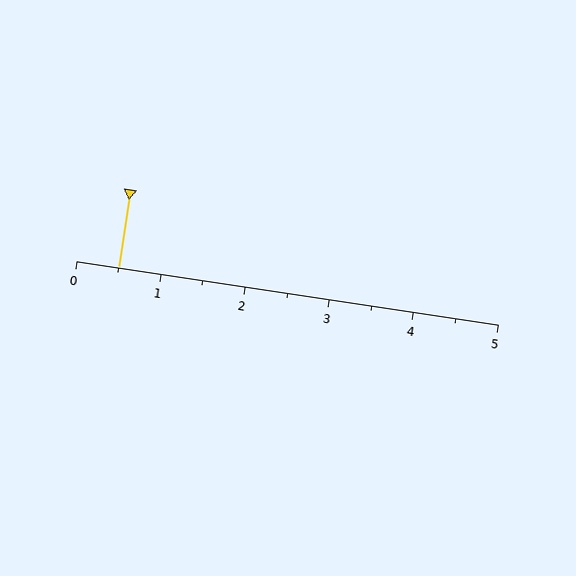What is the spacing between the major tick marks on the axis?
The major ticks are spaced 1 apart.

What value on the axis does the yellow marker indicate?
The marker indicates approximately 0.5.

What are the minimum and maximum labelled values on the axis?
The axis runs from 0 to 5.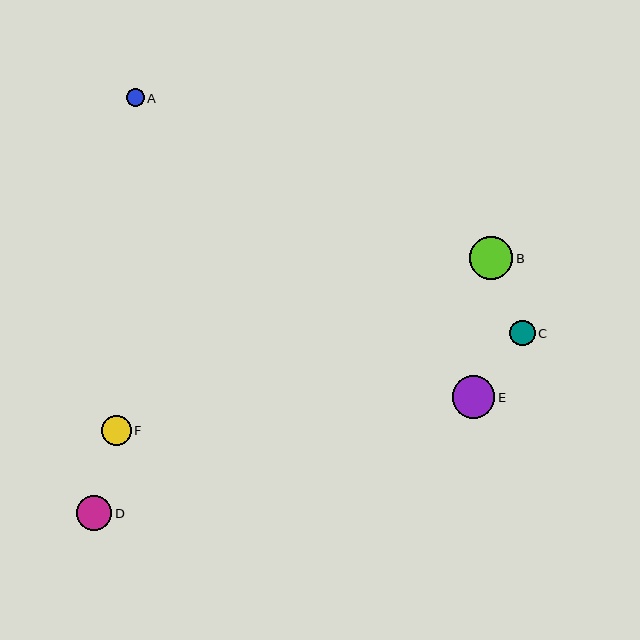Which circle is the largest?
Circle B is the largest with a size of approximately 43 pixels.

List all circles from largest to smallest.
From largest to smallest: B, E, D, F, C, A.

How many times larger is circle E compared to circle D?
Circle E is approximately 1.2 times the size of circle D.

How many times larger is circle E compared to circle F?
Circle E is approximately 1.4 times the size of circle F.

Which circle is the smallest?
Circle A is the smallest with a size of approximately 18 pixels.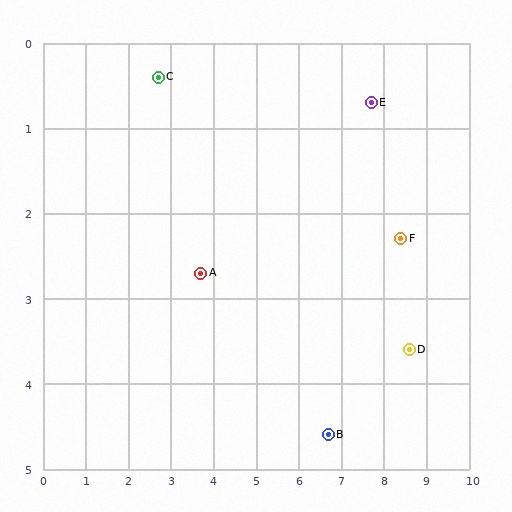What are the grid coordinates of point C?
Point C is at approximately (2.7, 0.4).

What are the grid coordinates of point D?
Point D is at approximately (8.6, 3.6).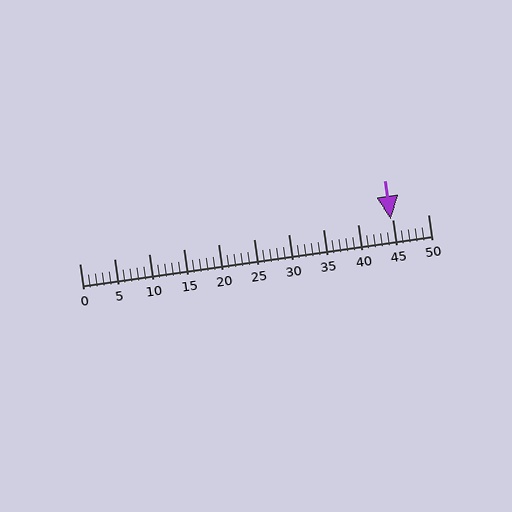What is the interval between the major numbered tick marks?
The major tick marks are spaced 5 units apart.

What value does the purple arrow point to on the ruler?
The purple arrow points to approximately 45.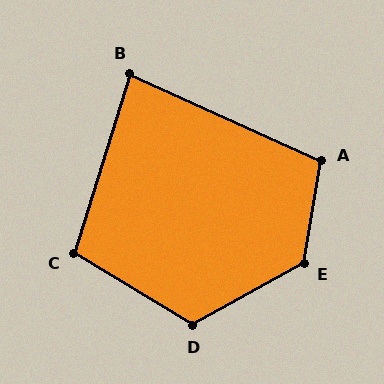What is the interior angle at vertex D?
Approximately 120 degrees (obtuse).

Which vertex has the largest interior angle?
E, at approximately 128 degrees.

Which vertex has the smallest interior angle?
B, at approximately 83 degrees.